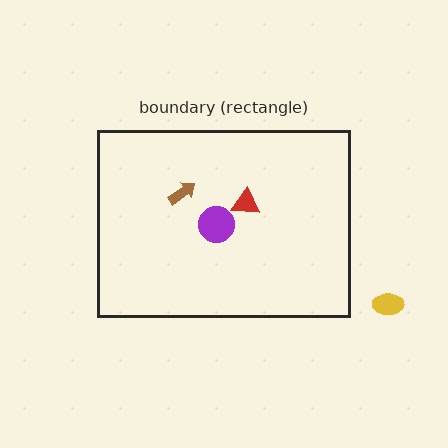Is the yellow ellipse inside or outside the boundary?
Outside.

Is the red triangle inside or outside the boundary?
Inside.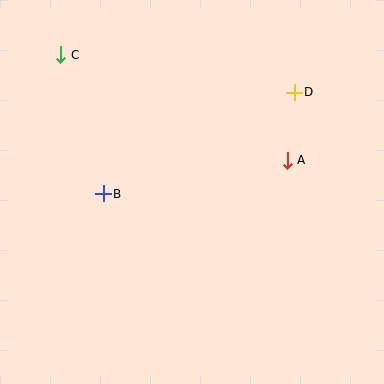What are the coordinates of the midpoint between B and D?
The midpoint between B and D is at (199, 143).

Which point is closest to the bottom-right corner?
Point A is closest to the bottom-right corner.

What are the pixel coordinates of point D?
Point D is at (294, 92).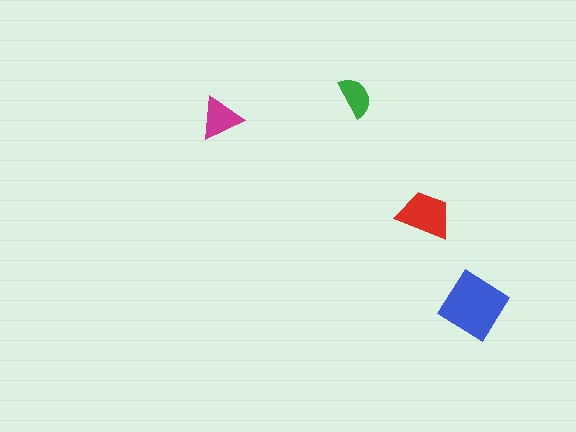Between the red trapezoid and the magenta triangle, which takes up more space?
The red trapezoid.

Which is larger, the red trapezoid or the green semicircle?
The red trapezoid.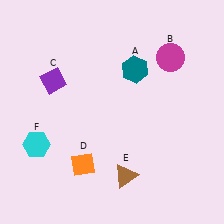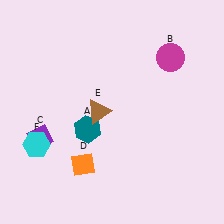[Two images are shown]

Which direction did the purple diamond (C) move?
The purple diamond (C) moved down.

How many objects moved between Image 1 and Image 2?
3 objects moved between the two images.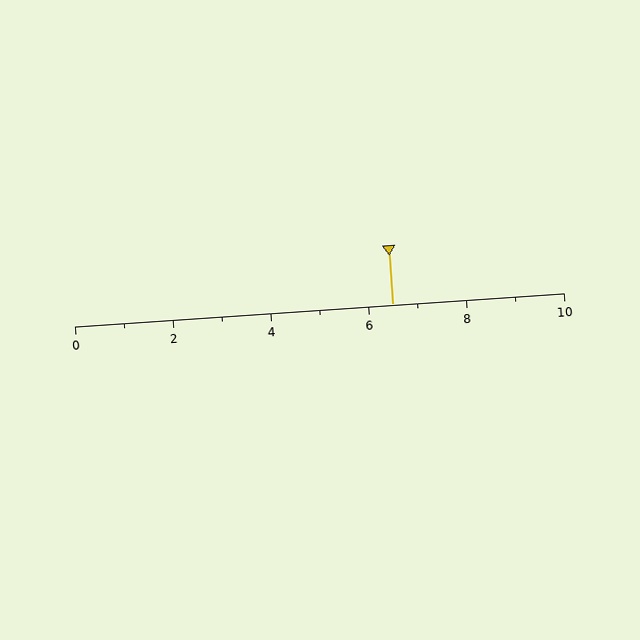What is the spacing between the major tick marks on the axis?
The major ticks are spaced 2 apart.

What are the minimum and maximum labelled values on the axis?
The axis runs from 0 to 10.